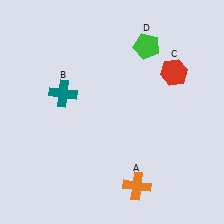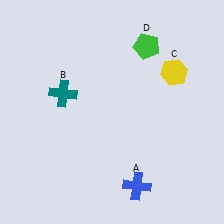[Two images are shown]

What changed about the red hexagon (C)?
In Image 1, C is red. In Image 2, it changed to yellow.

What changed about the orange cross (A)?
In Image 1, A is orange. In Image 2, it changed to blue.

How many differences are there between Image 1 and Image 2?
There are 2 differences between the two images.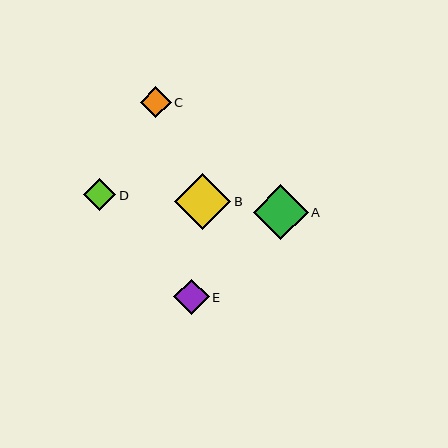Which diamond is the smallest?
Diamond C is the smallest with a size of approximately 31 pixels.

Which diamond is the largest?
Diamond B is the largest with a size of approximately 56 pixels.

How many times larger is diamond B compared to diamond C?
Diamond B is approximately 1.8 times the size of diamond C.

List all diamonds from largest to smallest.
From largest to smallest: B, A, E, D, C.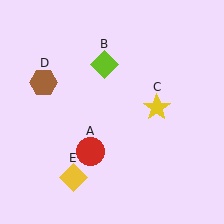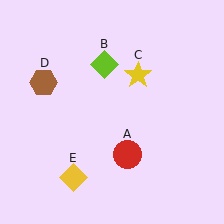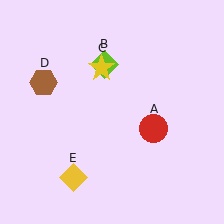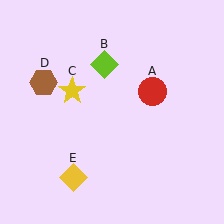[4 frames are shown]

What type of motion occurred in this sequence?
The red circle (object A), yellow star (object C) rotated counterclockwise around the center of the scene.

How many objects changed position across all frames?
2 objects changed position: red circle (object A), yellow star (object C).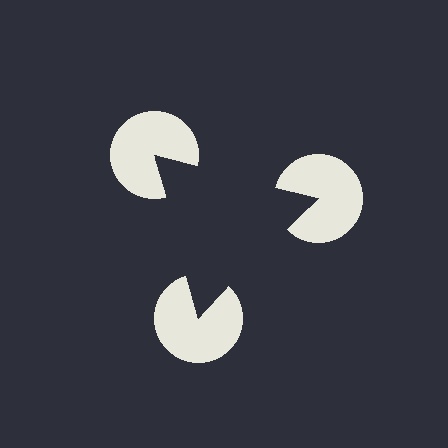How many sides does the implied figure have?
3 sides.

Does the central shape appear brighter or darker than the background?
It typically appears slightly darker than the background, even though no actual brightness change is drawn.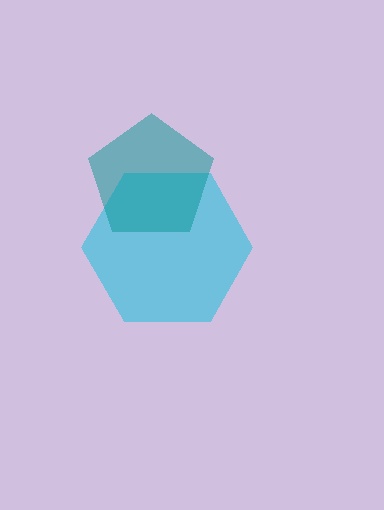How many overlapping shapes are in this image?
There are 2 overlapping shapes in the image.